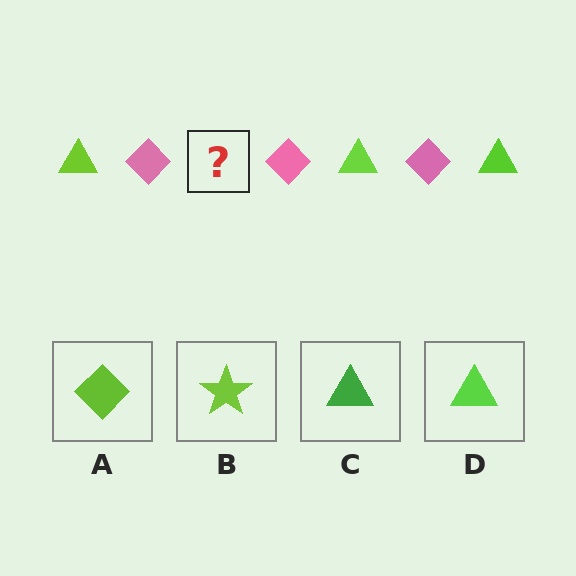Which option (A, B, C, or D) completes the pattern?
D.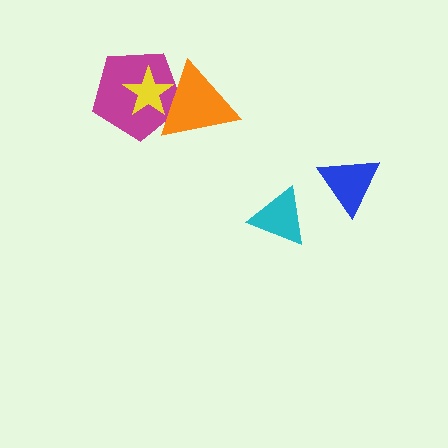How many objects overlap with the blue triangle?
0 objects overlap with the blue triangle.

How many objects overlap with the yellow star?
2 objects overlap with the yellow star.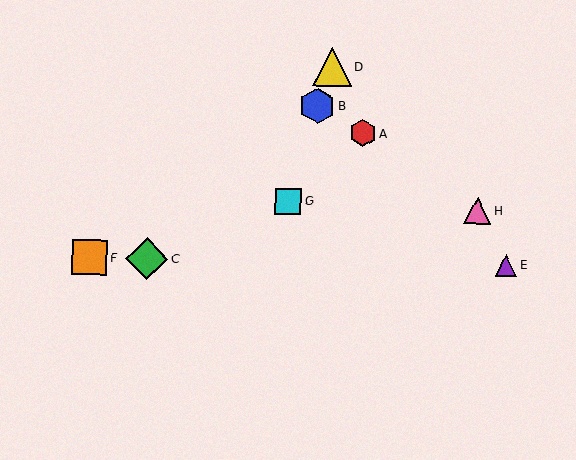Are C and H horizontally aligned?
No, C is at y≈259 and H is at y≈211.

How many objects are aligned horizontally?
3 objects (C, E, F) are aligned horizontally.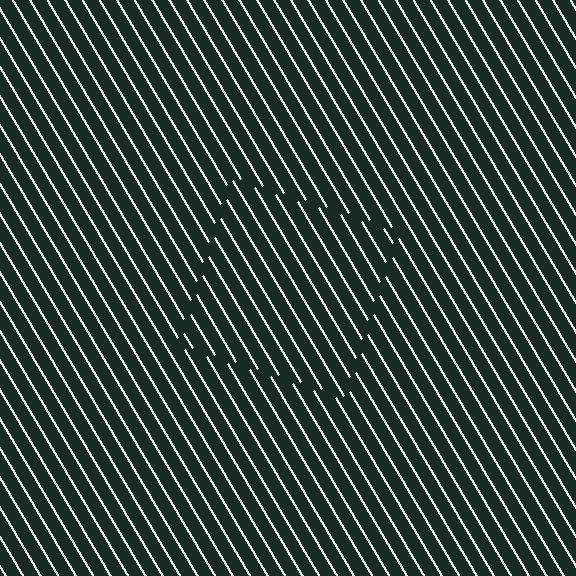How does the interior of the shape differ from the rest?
The interior of the shape contains the same grating, shifted by half a period — the contour is defined by the phase discontinuity where line-ends from the inner and outer gratings abut.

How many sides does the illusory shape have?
4 sides — the line-ends trace a square.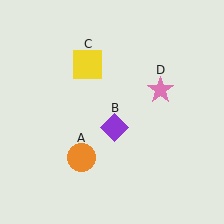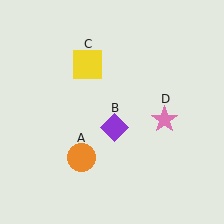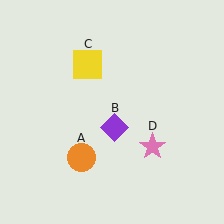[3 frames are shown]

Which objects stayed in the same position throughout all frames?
Orange circle (object A) and purple diamond (object B) and yellow square (object C) remained stationary.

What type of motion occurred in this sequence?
The pink star (object D) rotated clockwise around the center of the scene.